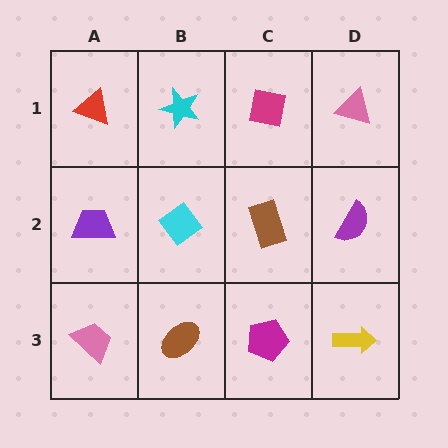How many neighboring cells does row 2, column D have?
3.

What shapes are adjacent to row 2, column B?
A cyan star (row 1, column B), a brown ellipse (row 3, column B), a purple trapezoid (row 2, column A), a brown rectangle (row 2, column C).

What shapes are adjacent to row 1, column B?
A cyan diamond (row 2, column B), a red triangle (row 1, column A), a magenta square (row 1, column C).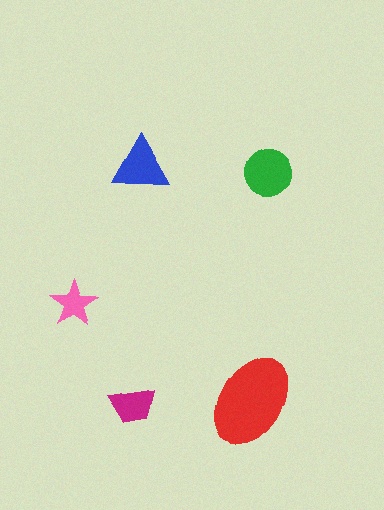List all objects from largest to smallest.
The red ellipse, the green circle, the blue triangle, the magenta trapezoid, the pink star.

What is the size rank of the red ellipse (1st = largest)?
1st.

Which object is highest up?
The blue triangle is topmost.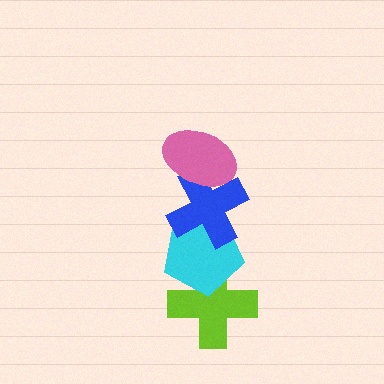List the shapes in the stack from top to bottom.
From top to bottom: the pink ellipse, the blue cross, the cyan pentagon, the lime cross.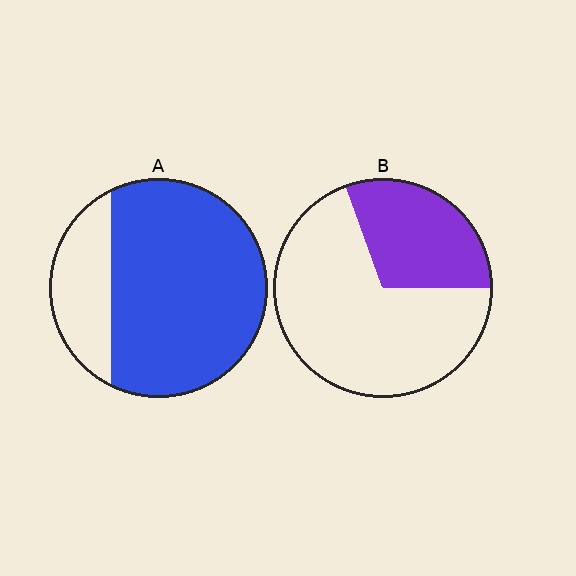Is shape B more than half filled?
No.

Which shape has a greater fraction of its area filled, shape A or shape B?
Shape A.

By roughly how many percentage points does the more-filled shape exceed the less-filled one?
By roughly 45 percentage points (A over B).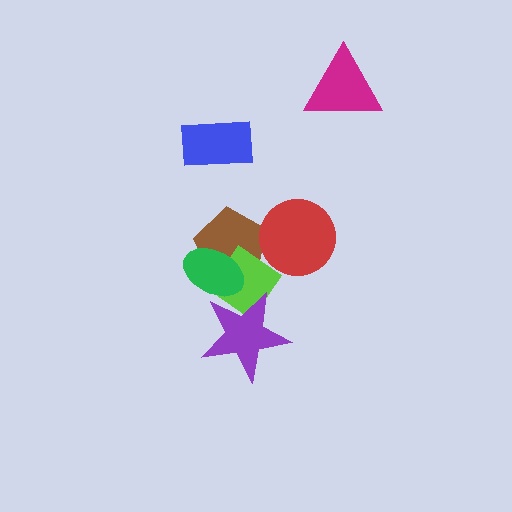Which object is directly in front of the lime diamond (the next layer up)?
The green ellipse is directly in front of the lime diamond.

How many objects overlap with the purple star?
2 objects overlap with the purple star.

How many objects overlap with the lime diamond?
3 objects overlap with the lime diamond.